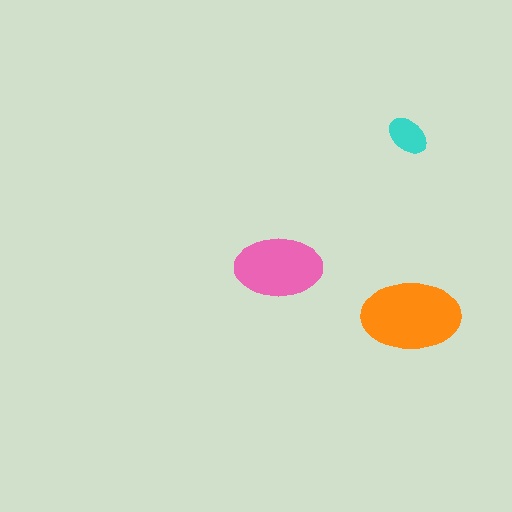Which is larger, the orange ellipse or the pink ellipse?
The orange one.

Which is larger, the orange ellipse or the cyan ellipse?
The orange one.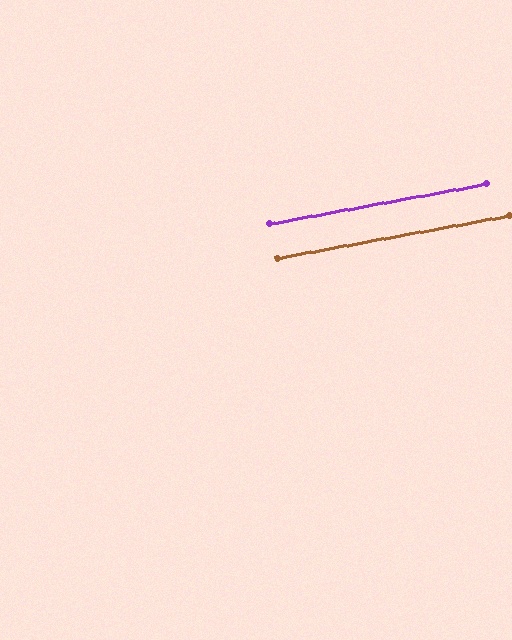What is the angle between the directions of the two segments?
Approximately 0 degrees.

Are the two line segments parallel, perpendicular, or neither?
Parallel — their directions differ by only 0.2°.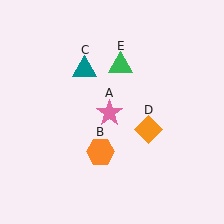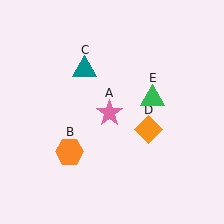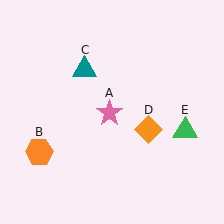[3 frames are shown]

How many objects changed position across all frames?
2 objects changed position: orange hexagon (object B), green triangle (object E).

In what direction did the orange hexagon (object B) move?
The orange hexagon (object B) moved left.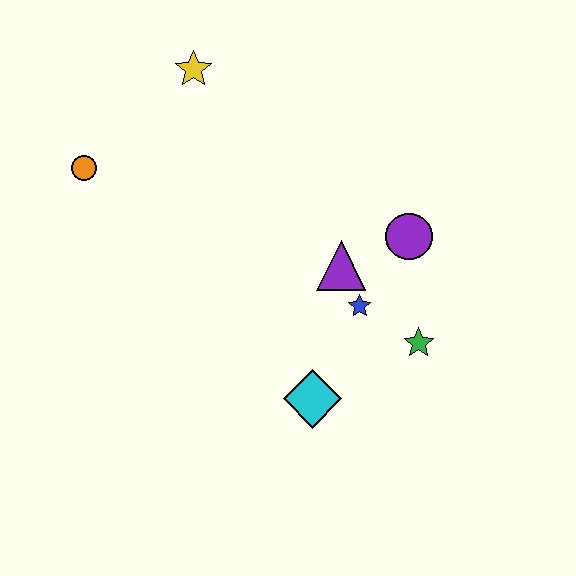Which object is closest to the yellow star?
The orange circle is closest to the yellow star.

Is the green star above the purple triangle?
No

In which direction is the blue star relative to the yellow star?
The blue star is below the yellow star.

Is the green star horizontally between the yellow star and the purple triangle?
No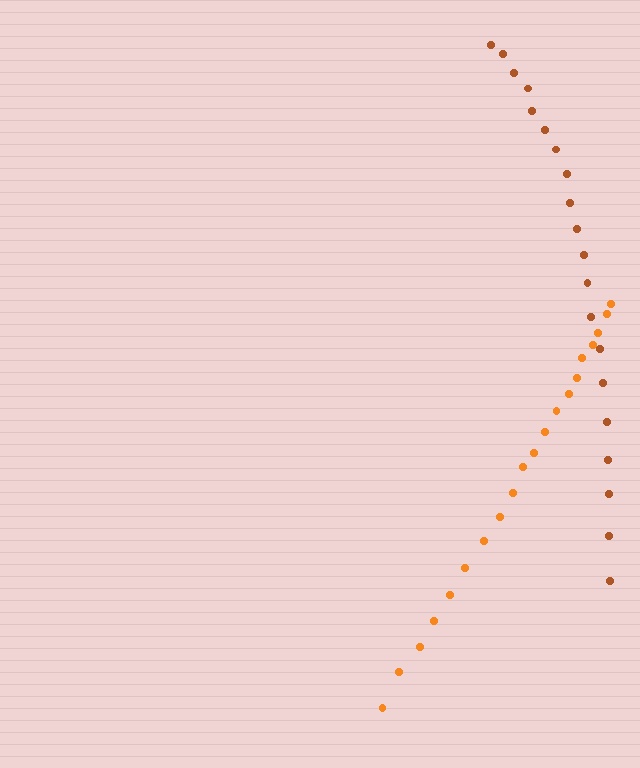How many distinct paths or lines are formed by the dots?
There are 2 distinct paths.